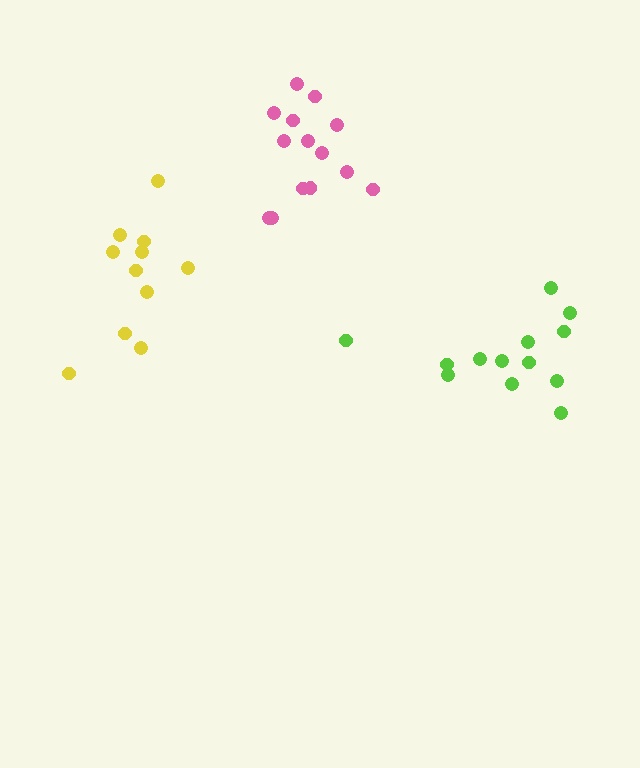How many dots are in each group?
Group 1: 14 dots, Group 2: 11 dots, Group 3: 13 dots (38 total).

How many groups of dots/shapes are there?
There are 3 groups.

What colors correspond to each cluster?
The clusters are colored: pink, yellow, lime.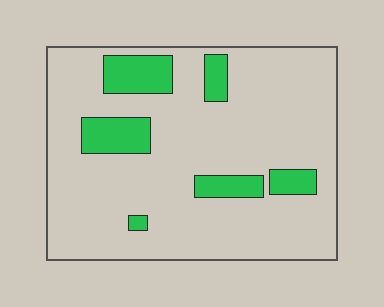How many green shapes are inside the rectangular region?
6.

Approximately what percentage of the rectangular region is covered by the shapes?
Approximately 15%.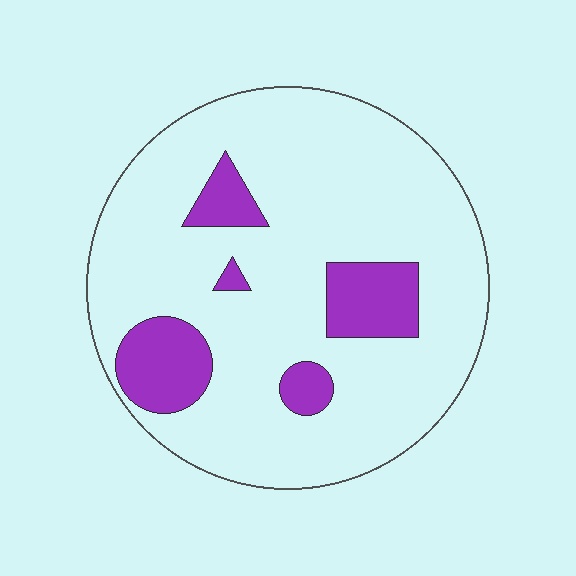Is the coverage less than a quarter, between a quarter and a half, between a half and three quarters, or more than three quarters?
Less than a quarter.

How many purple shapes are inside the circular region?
5.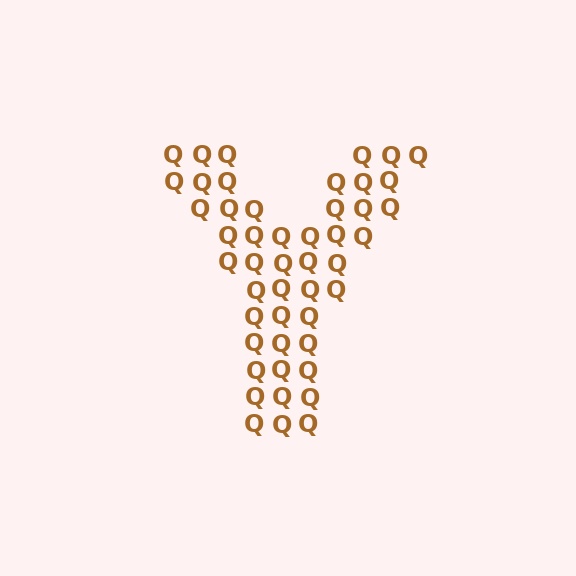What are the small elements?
The small elements are letter Q's.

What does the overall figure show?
The overall figure shows the letter Y.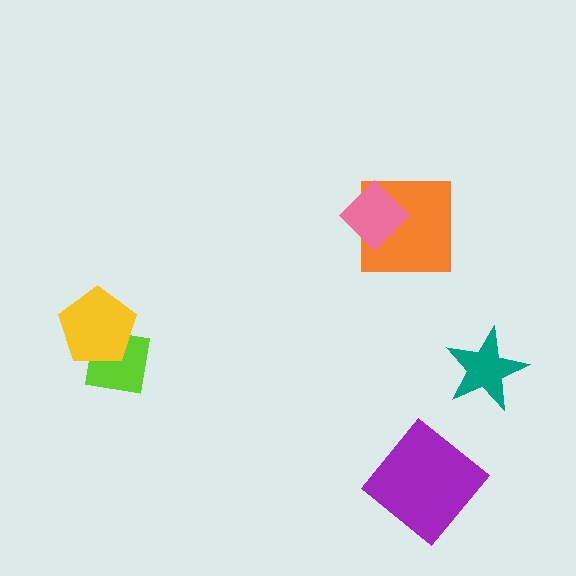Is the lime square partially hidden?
Yes, it is partially covered by another shape.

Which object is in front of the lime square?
The yellow pentagon is in front of the lime square.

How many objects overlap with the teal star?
0 objects overlap with the teal star.